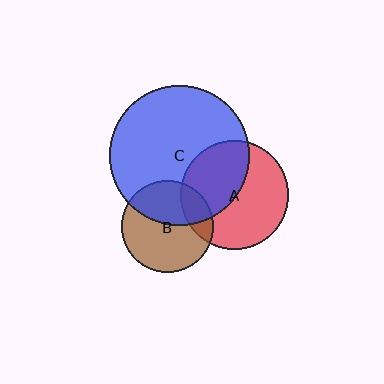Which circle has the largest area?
Circle C (blue).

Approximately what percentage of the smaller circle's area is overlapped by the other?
Approximately 40%.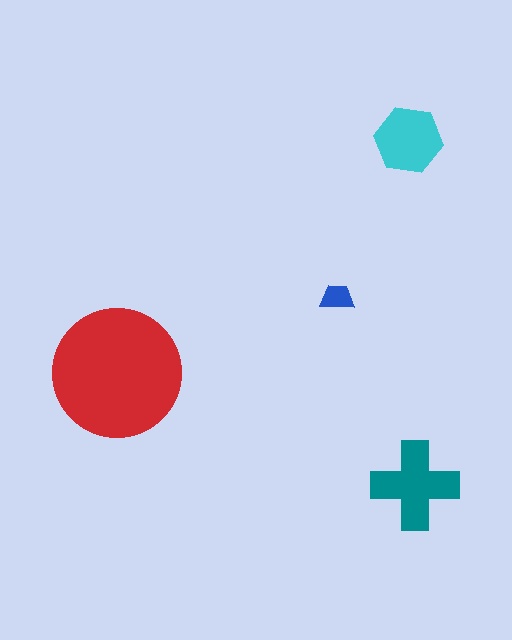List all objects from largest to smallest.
The red circle, the teal cross, the cyan hexagon, the blue trapezoid.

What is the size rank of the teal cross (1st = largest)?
2nd.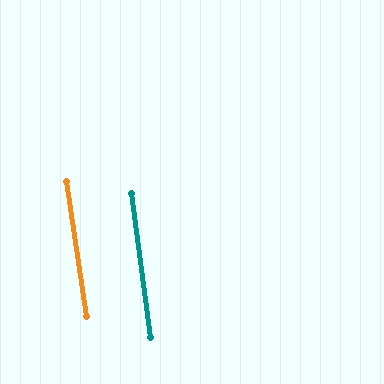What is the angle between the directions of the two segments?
Approximately 1 degree.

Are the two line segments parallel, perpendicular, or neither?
Parallel — their directions differ by only 1.2°.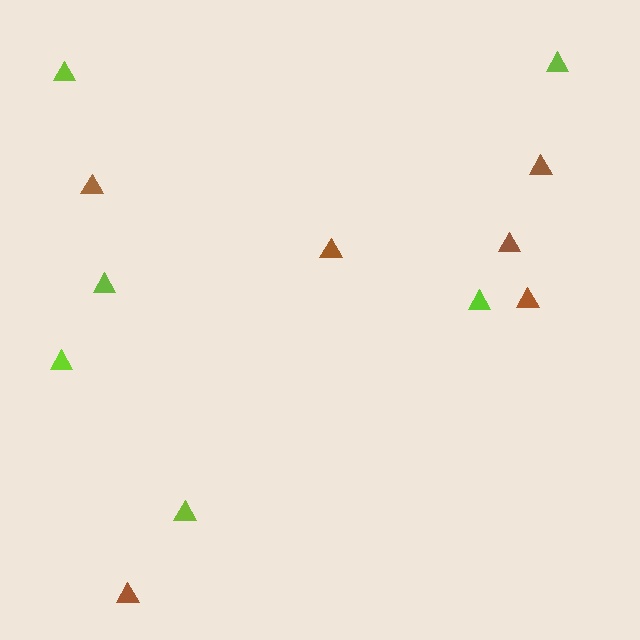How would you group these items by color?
There are 2 groups: one group of lime triangles (6) and one group of brown triangles (6).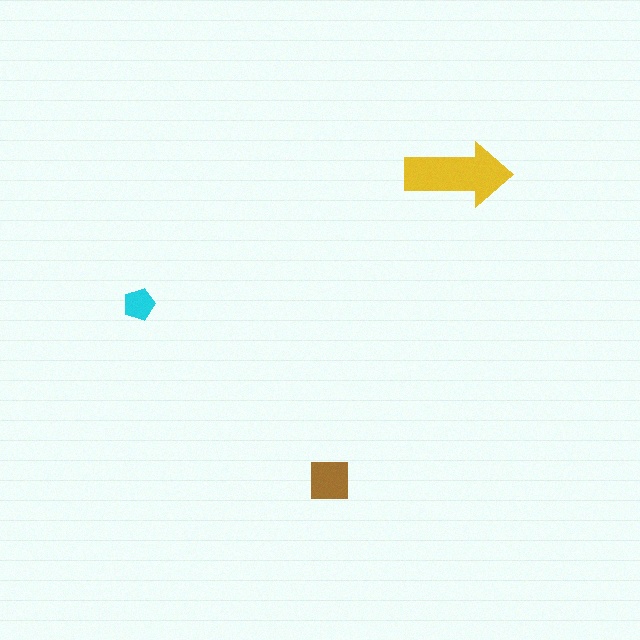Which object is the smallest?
The cyan pentagon.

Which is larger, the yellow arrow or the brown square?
The yellow arrow.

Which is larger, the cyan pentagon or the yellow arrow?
The yellow arrow.